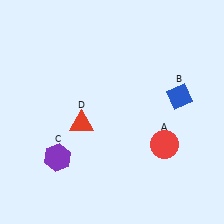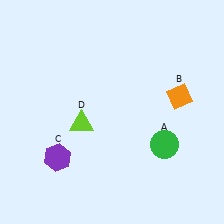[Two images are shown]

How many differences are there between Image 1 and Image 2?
There are 3 differences between the two images.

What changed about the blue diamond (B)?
In Image 1, B is blue. In Image 2, it changed to orange.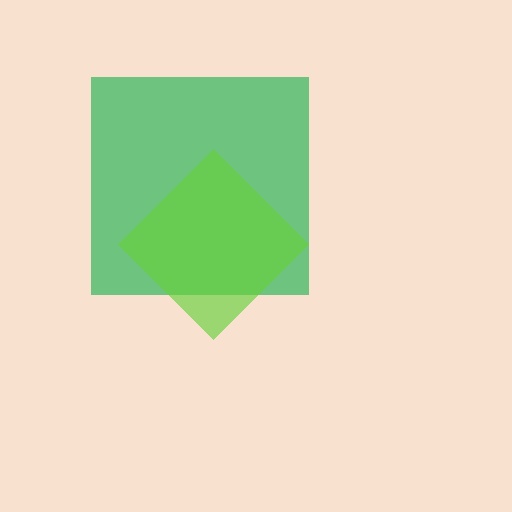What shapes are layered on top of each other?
The layered shapes are: a green square, a lime diamond.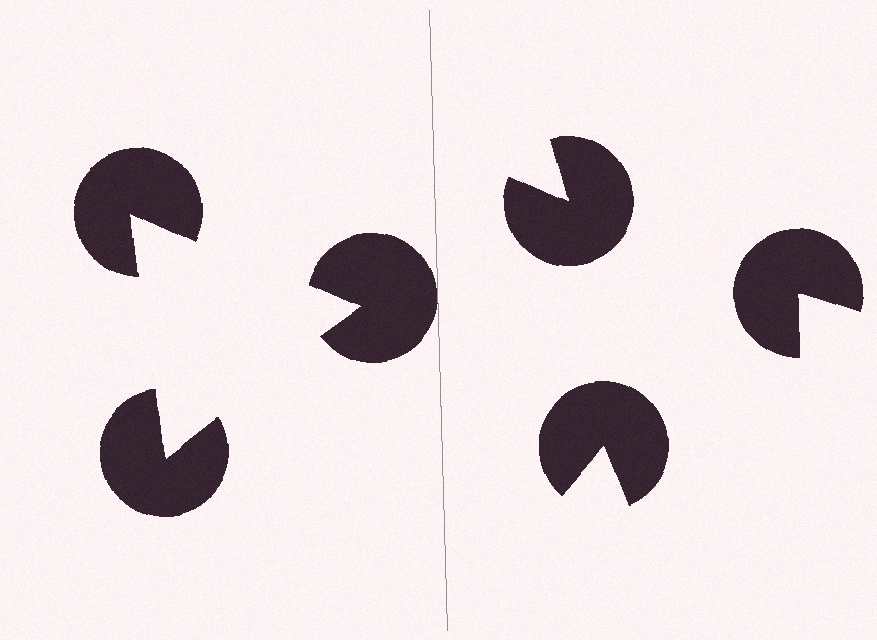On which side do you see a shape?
An illusory triangle appears on the left side. On the right side the wedge cuts are rotated, so no coherent shape forms.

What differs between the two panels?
The pac-man discs are positioned identically on both sides; only the wedge orientations differ. On the left they align to a triangle; on the right they are misaligned.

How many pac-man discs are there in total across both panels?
6 — 3 on each side.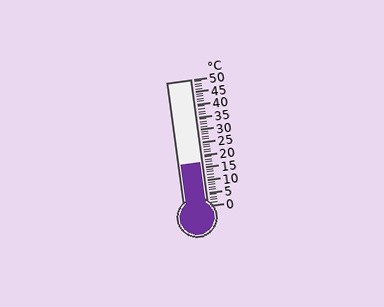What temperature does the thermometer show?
The thermometer shows approximately 17°C.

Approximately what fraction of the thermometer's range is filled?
The thermometer is filled to approximately 35% of its range.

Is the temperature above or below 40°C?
The temperature is below 40°C.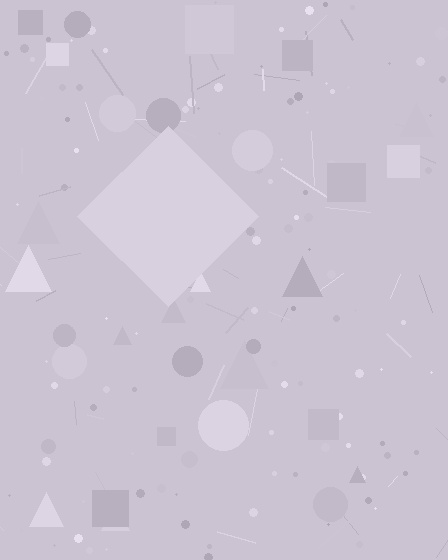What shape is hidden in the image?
A diamond is hidden in the image.